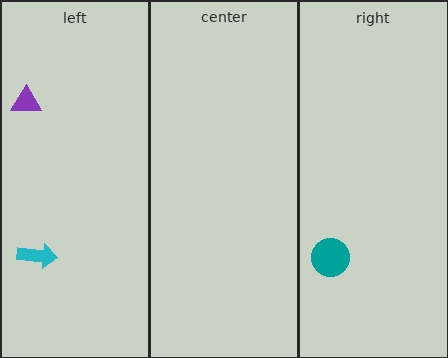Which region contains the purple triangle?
The left region.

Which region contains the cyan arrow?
The left region.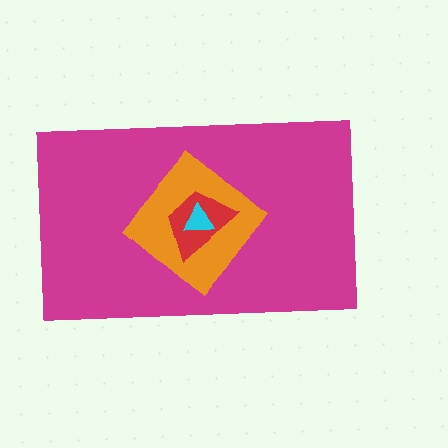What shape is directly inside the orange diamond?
The red trapezoid.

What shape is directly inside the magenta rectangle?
The orange diamond.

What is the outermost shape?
The magenta rectangle.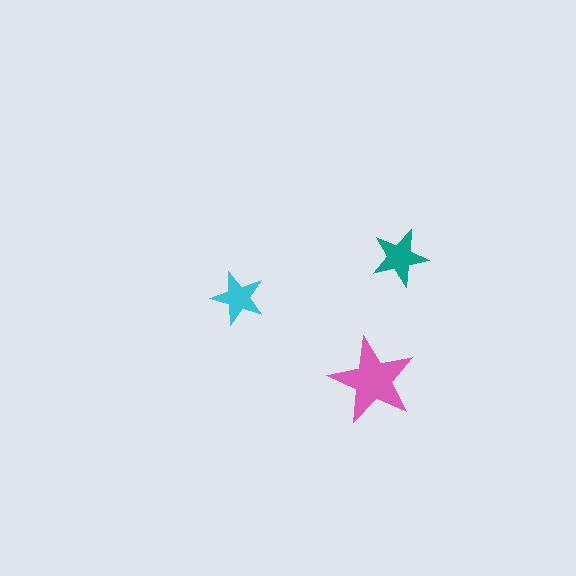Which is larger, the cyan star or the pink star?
The pink one.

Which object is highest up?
The teal star is topmost.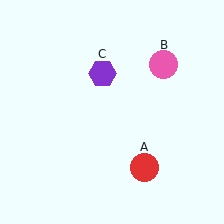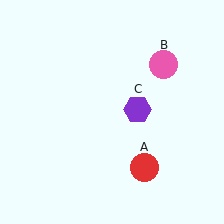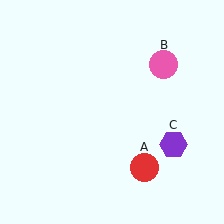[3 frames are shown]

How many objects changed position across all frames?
1 object changed position: purple hexagon (object C).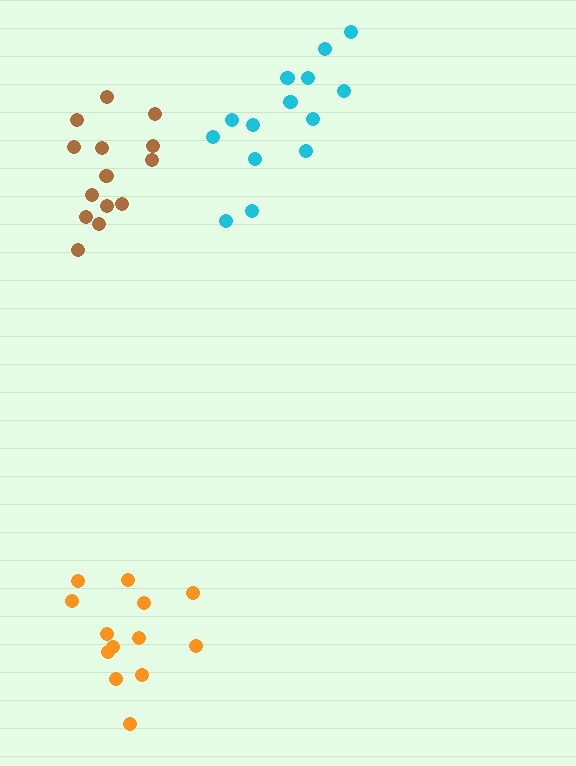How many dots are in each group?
Group 1: 14 dots, Group 2: 14 dots, Group 3: 13 dots (41 total).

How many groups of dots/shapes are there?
There are 3 groups.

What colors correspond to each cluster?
The clusters are colored: cyan, brown, orange.